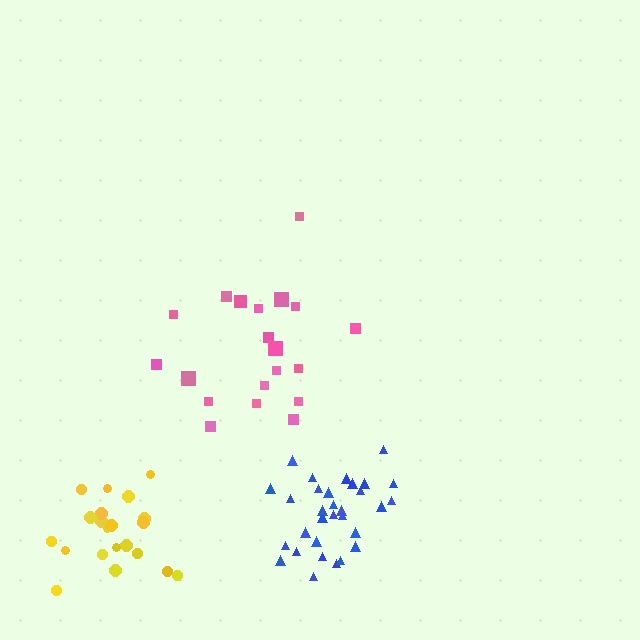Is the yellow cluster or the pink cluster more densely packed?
Yellow.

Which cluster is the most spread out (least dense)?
Pink.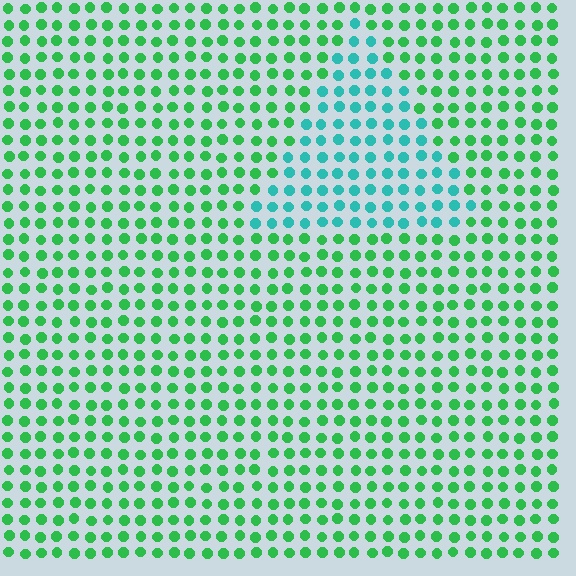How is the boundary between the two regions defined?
The boundary is defined purely by a slight shift in hue (about 42 degrees). Spacing, size, and orientation are identical on both sides.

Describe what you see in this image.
The image is filled with small green elements in a uniform arrangement. A triangle-shaped region is visible where the elements are tinted to a slightly different hue, forming a subtle color boundary.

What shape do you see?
I see a triangle.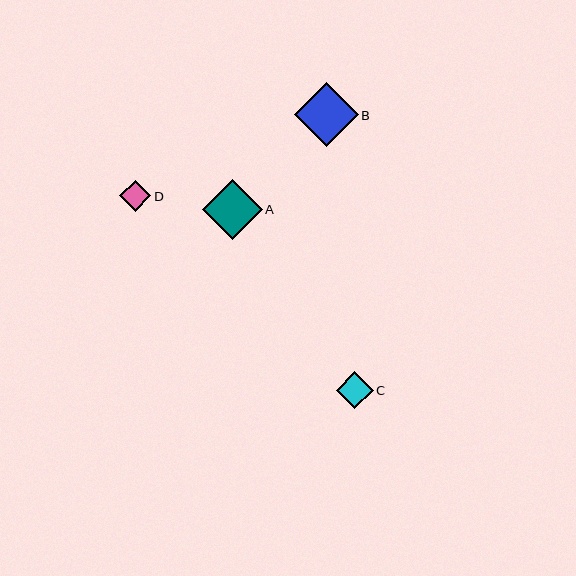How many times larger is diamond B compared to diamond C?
Diamond B is approximately 1.7 times the size of diamond C.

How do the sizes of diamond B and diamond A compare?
Diamond B and diamond A are approximately the same size.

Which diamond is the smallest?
Diamond D is the smallest with a size of approximately 31 pixels.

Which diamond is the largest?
Diamond B is the largest with a size of approximately 64 pixels.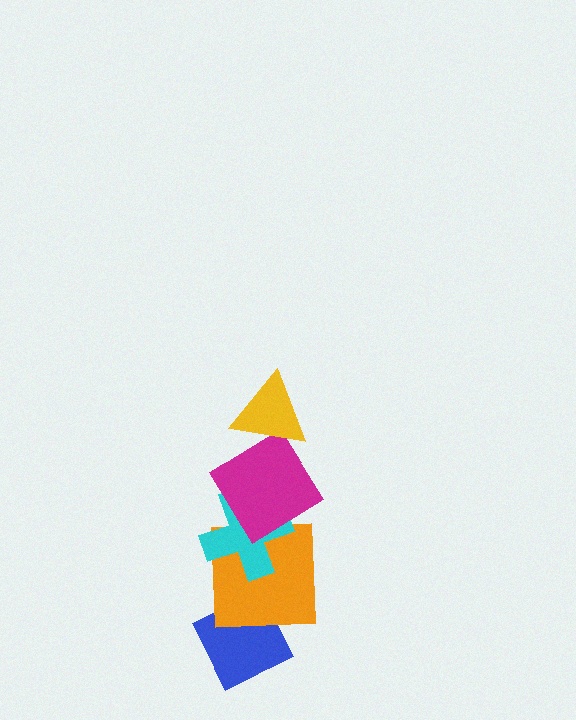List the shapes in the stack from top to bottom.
From top to bottom: the yellow triangle, the magenta diamond, the cyan cross, the orange square, the blue diamond.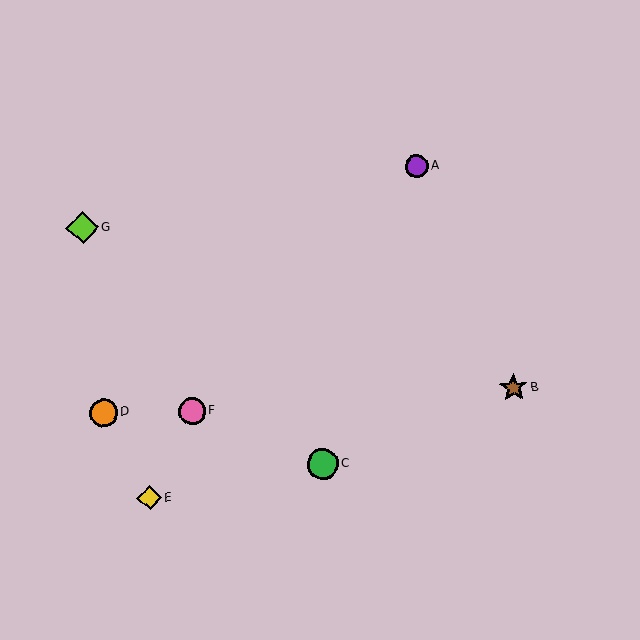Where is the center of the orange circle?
The center of the orange circle is at (103, 413).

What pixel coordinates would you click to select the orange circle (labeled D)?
Click at (103, 413) to select the orange circle D.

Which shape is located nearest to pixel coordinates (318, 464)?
The green circle (labeled C) at (323, 464) is nearest to that location.